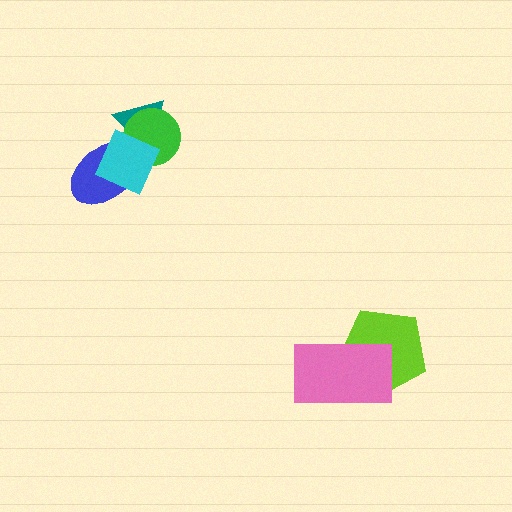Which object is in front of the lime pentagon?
The pink rectangle is in front of the lime pentagon.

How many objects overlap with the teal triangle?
3 objects overlap with the teal triangle.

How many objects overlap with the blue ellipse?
3 objects overlap with the blue ellipse.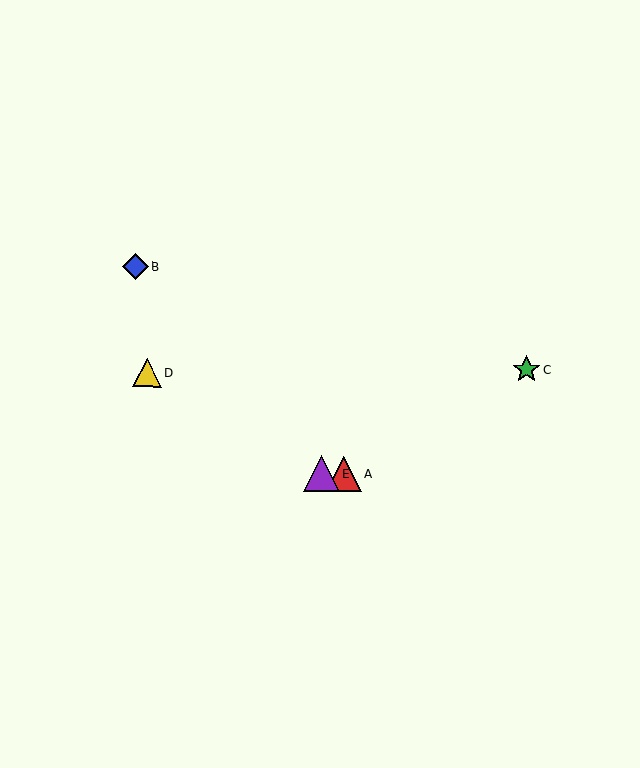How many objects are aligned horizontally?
2 objects (A, E) are aligned horizontally.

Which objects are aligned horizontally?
Objects A, E are aligned horizontally.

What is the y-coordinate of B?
Object B is at y≈266.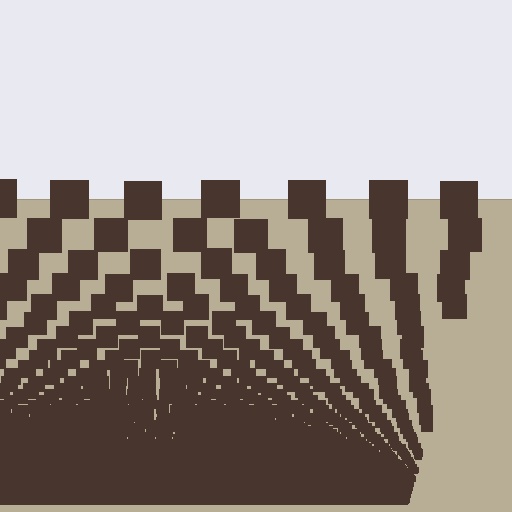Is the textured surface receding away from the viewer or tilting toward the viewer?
The surface appears to tilt toward the viewer. Texture elements get larger and sparser toward the top.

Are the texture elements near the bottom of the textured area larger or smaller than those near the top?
Smaller. The gradient is inverted — elements near the bottom are smaller and denser.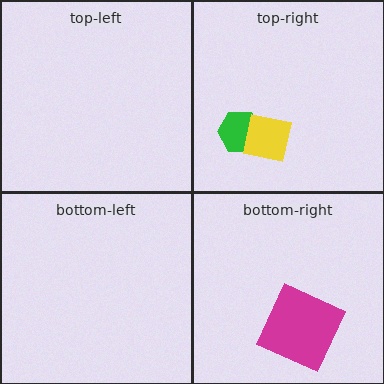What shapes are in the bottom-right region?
The magenta square.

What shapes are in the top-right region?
The green hexagon, the yellow square.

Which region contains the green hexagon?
The top-right region.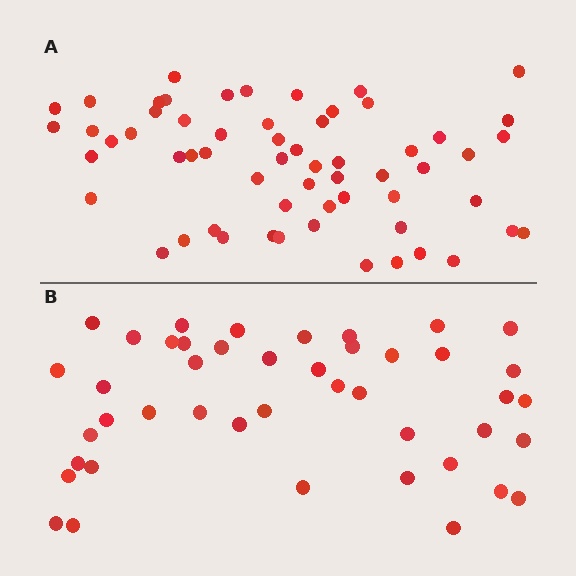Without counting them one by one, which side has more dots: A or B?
Region A (the top region) has more dots.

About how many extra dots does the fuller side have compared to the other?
Region A has approximately 15 more dots than region B.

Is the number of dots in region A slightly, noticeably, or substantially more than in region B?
Region A has noticeably more, but not dramatically so. The ratio is roughly 1.4 to 1.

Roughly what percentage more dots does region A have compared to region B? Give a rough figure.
About 35% more.